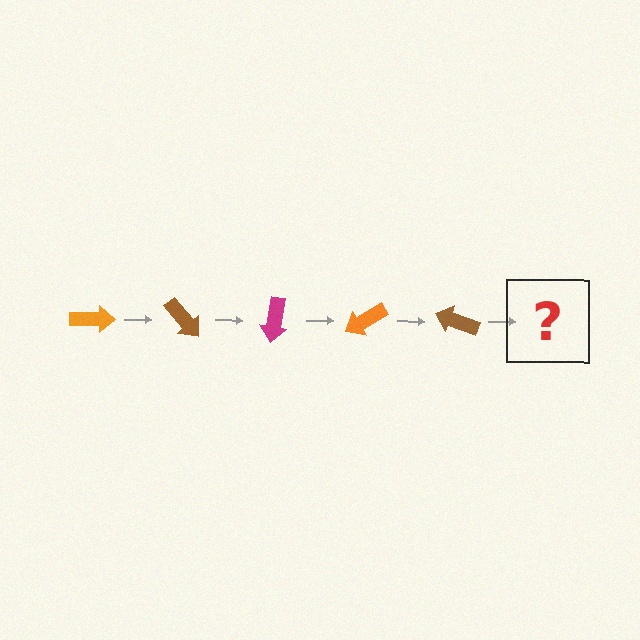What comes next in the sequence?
The next element should be a magenta arrow, rotated 250 degrees from the start.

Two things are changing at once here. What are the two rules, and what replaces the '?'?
The two rules are that it rotates 50 degrees each step and the color cycles through orange, brown, and magenta. The '?' should be a magenta arrow, rotated 250 degrees from the start.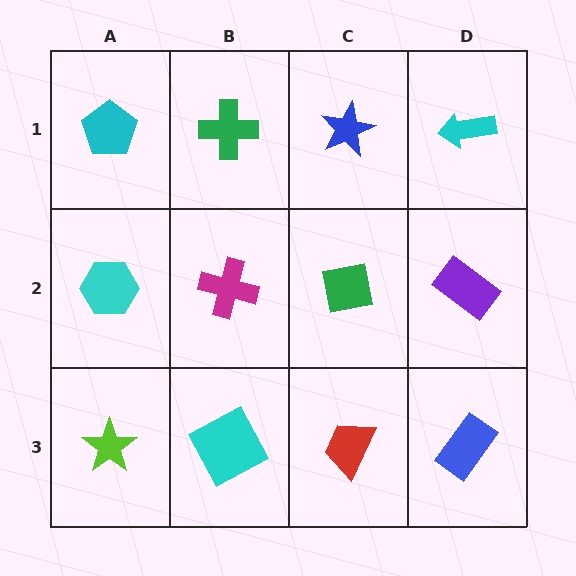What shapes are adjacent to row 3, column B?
A magenta cross (row 2, column B), a lime star (row 3, column A), a red trapezoid (row 3, column C).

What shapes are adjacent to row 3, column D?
A purple rectangle (row 2, column D), a red trapezoid (row 3, column C).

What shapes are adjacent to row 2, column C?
A blue star (row 1, column C), a red trapezoid (row 3, column C), a magenta cross (row 2, column B), a purple rectangle (row 2, column D).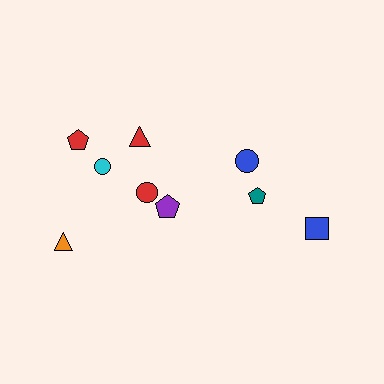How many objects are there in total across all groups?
There are 9 objects.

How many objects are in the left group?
There are 6 objects.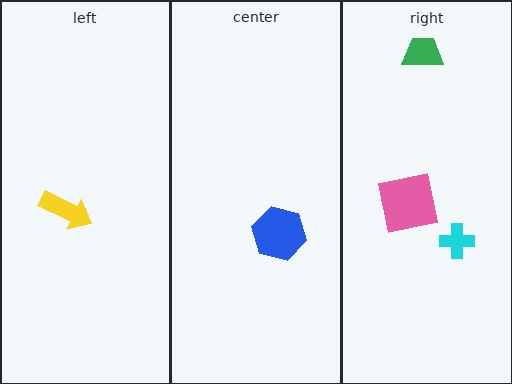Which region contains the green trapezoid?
The right region.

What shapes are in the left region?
The yellow arrow.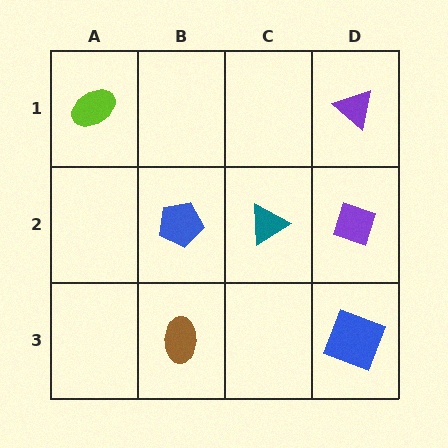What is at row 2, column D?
A purple diamond.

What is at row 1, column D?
A purple triangle.